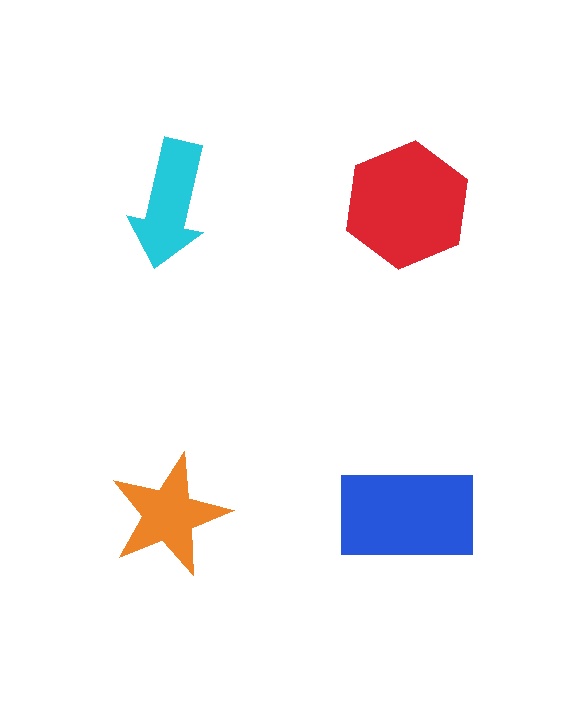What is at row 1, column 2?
A red hexagon.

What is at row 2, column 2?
A blue rectangle.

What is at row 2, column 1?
An orange star.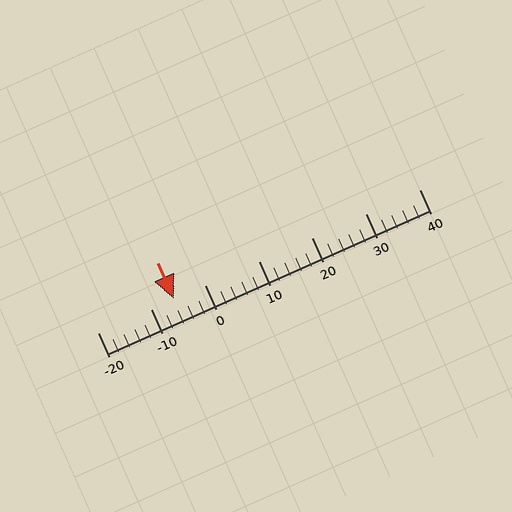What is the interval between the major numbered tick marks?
The major tick marks are spaced 10 units apart.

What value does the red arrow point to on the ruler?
The red arrow points to approximately -6.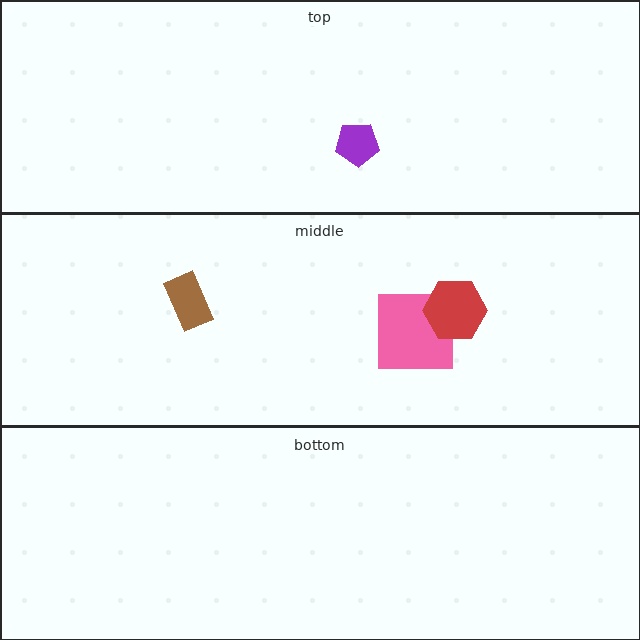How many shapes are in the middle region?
3.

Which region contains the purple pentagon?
The top region.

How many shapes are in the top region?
1.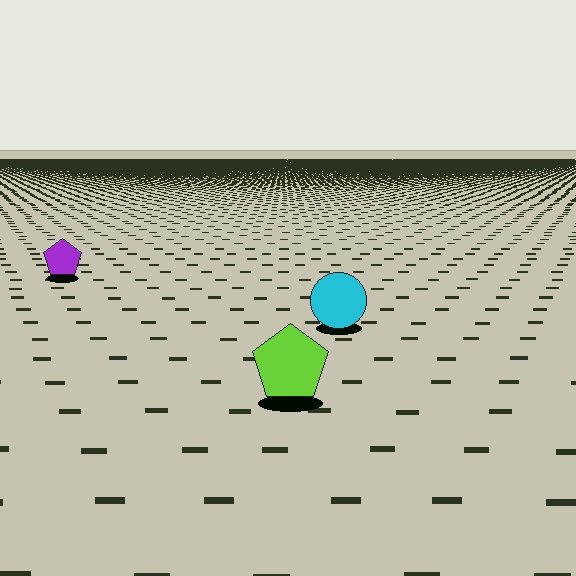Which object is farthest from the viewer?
The purple pentagon is farthest from the viewer. It appears smaller and the ground texture around it is denser.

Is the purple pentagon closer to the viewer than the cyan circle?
No. The cyan circle is closer — you can tell from the texture gradient: the ground texture is coarser near it.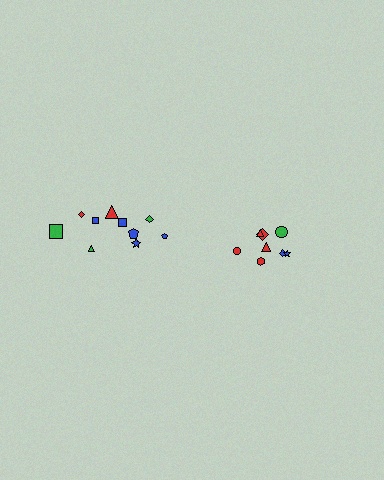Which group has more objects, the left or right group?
The left group.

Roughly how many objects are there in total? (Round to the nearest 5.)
Roughly 20 objects in total.